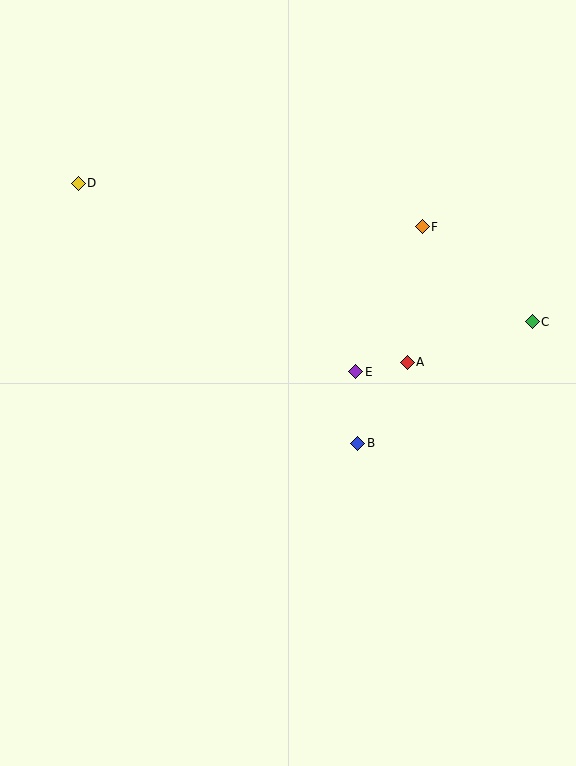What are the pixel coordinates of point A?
Point A is at (407, 362).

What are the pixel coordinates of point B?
Point B is at (358, 443).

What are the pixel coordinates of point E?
Point E is at (356, 372).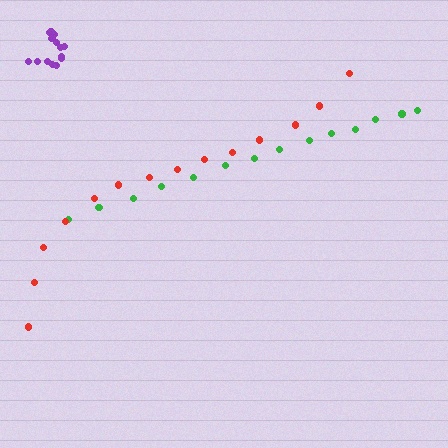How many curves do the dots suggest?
There are 3 distinct paths.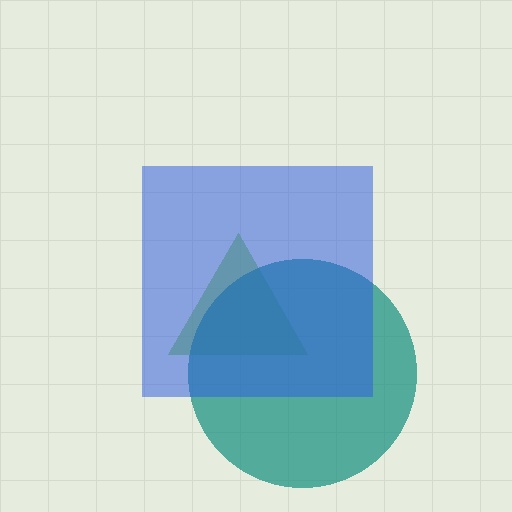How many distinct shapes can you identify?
There are 3 distinct shapes: a lime triangle, a teal circle, a blue square.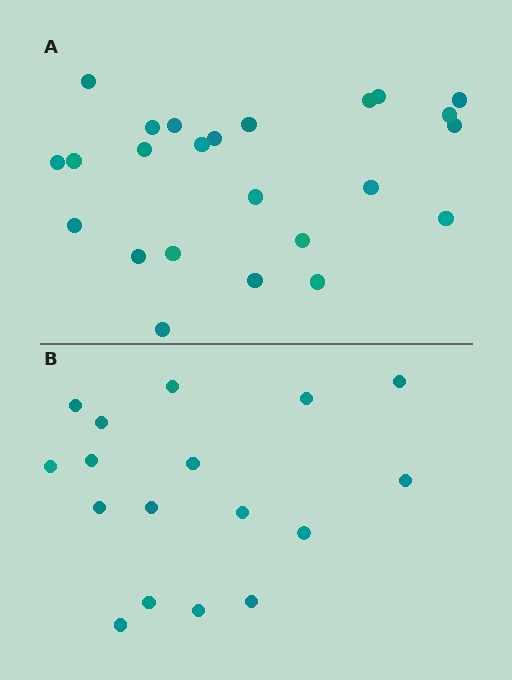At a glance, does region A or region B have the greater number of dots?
Region A (the top region) has more dots.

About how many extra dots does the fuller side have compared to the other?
Region A has roughly 8 or so more dots than region B.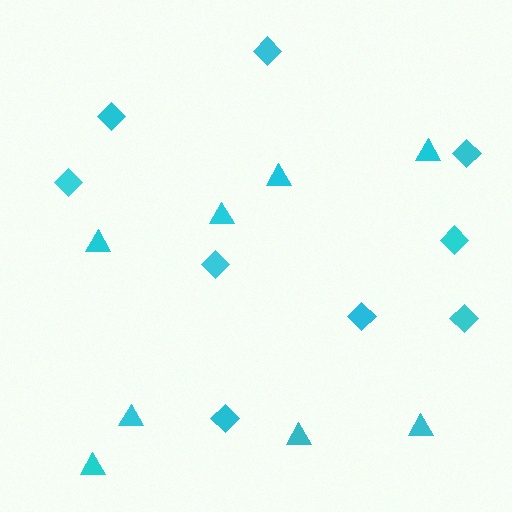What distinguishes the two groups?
There are 2 groups: one group of triangles (8) and one group of diamonds (9).